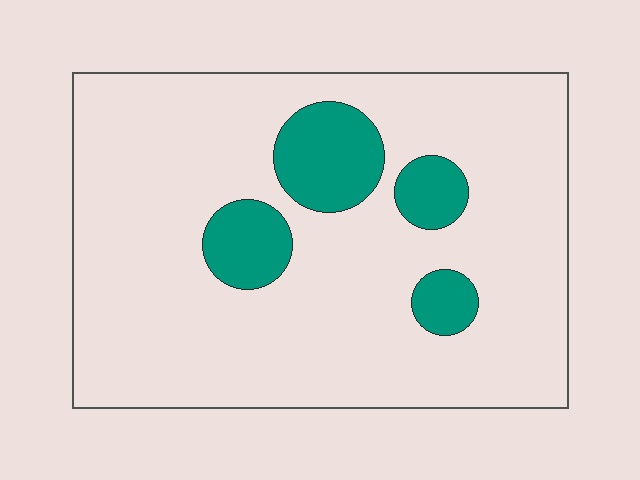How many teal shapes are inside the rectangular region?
4.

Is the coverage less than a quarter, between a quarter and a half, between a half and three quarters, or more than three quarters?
Less than a quarter.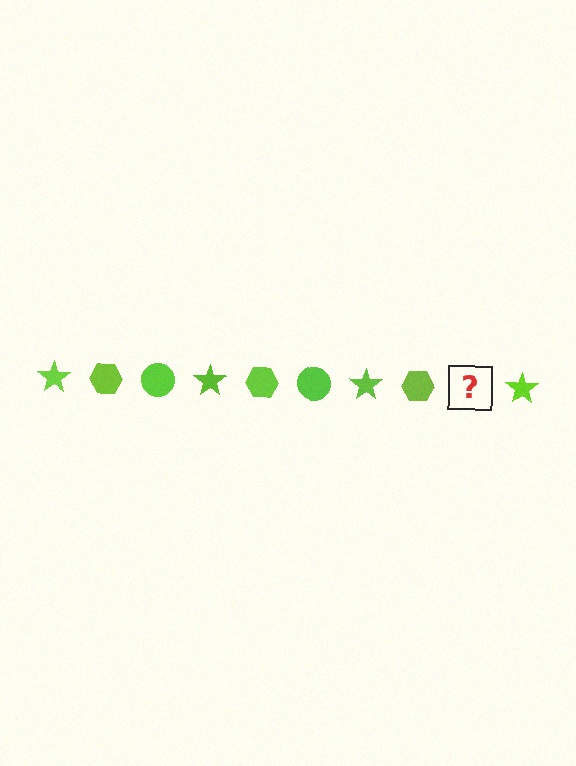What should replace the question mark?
The question mark should be replaced with a lime circle.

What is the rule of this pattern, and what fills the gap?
The rule is that the pattern cycles through star, hexagon, circle shapes in lime. The gap should be filled with a lime circle.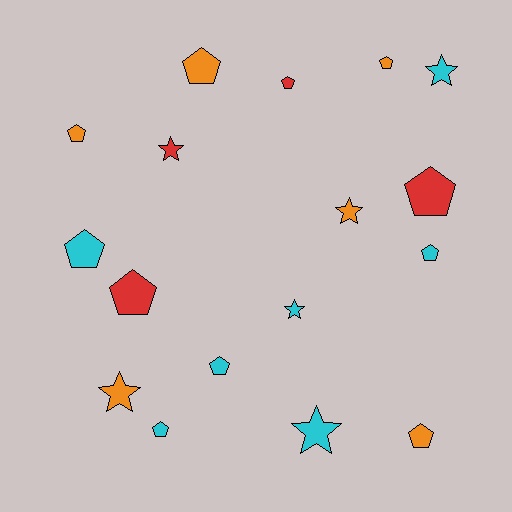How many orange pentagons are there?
There are 4 orange pentagons.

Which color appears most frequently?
Cyan, with 7 objects.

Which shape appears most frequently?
Pentagon, with 11 objects.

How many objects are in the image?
There are 17 objects.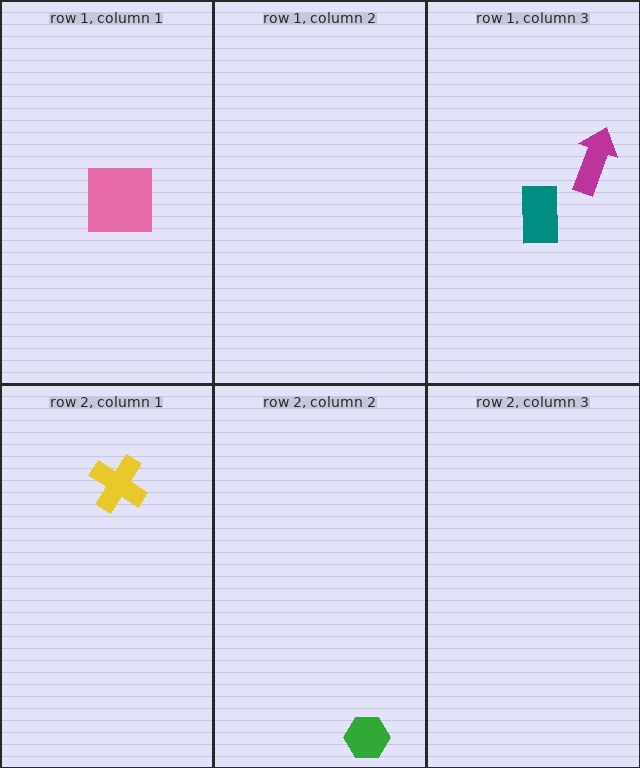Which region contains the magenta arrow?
The row 1, column 3 region.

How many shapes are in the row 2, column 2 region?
1.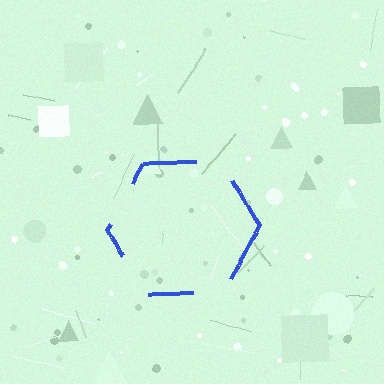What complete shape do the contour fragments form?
The contour fragments form a hexagon.